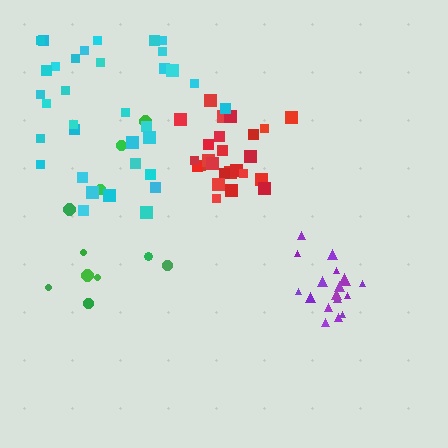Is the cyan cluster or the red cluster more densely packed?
Red.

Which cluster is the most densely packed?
Red.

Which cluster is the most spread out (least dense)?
Green.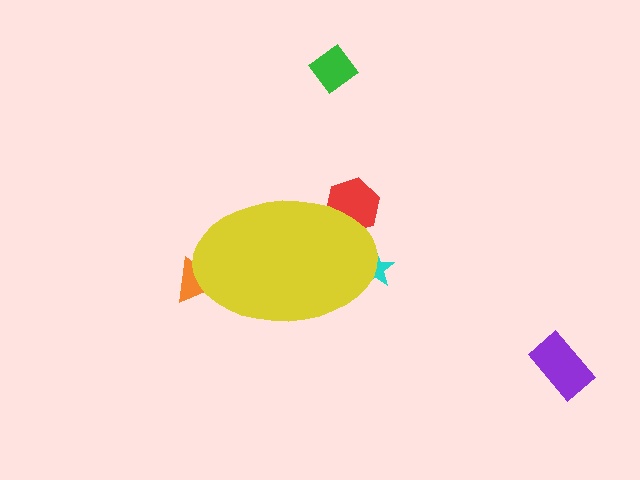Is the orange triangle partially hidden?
Yes, the orange triangle is partially hidden behind the yellow ellipse.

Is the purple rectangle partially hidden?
No, the purple rectangle is fully visible.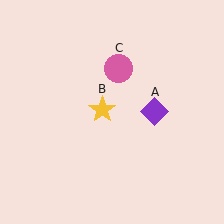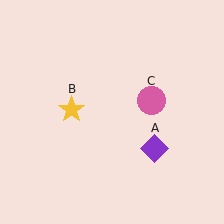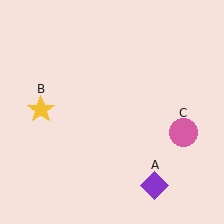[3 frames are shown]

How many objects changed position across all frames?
3 objects changed position: purple diamond (object A), yellow star (object B), pink circle (object C).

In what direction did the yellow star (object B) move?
The yellow star (object B) moved left.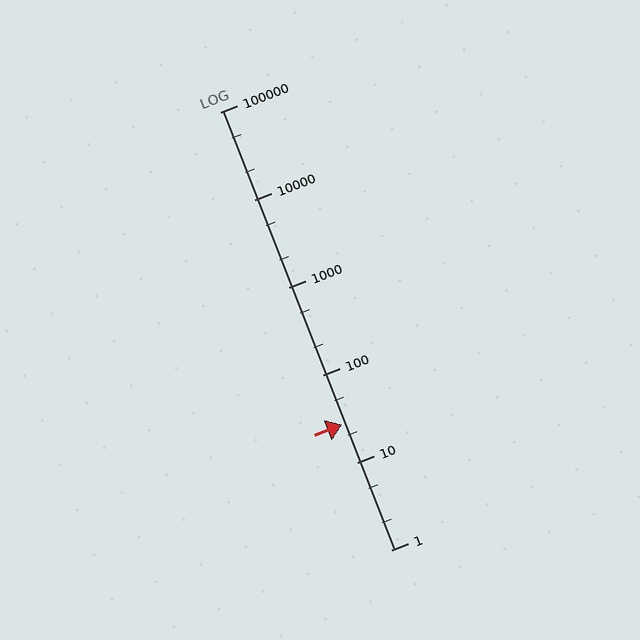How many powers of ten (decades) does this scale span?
The scale spans 5 decades, from 1 to 100000.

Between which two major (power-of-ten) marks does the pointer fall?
The pointer is between 10 and 100.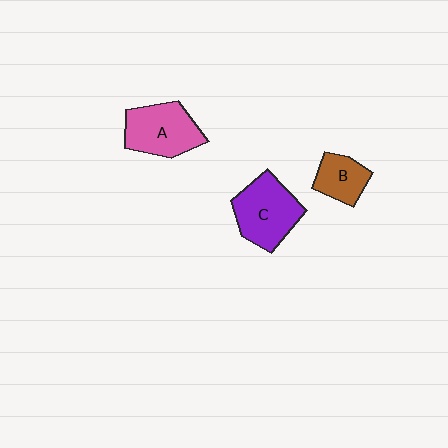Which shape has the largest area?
Shape C (purple).